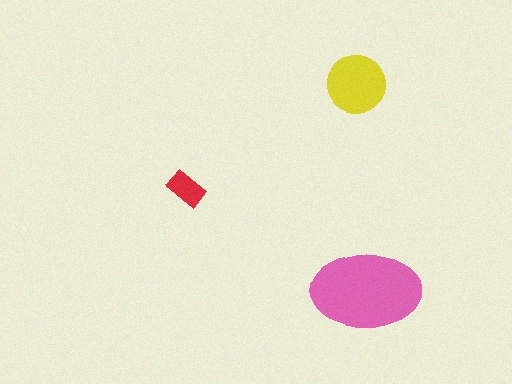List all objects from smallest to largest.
The red rectangle, the yellow circle, the pink ellipse.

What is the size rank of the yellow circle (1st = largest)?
2nd.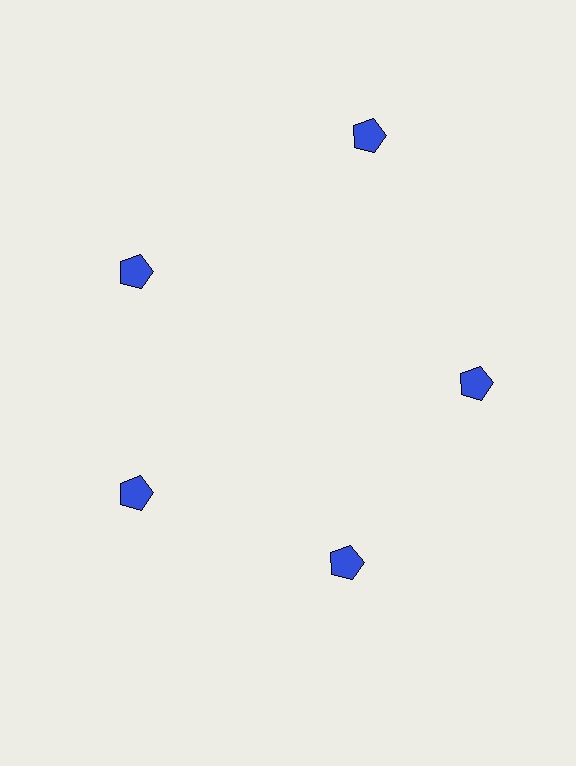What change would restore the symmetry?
The symmetry would be restored by moving it inward, back onto the ring so that all 5 pentagons sit at equal angles and equal distance from the center.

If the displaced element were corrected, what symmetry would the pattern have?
It would have 5-fold rotational symmetry — the pattern would map onto itself every 72 degrees.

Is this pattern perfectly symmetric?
No. The 5 blue pentagons are arranged in a ring, but one element near the 1 o'clock position is pushed outward from the center, breaking the 5-fold rotational symmetry.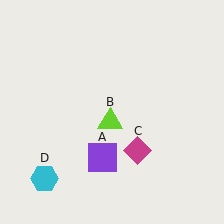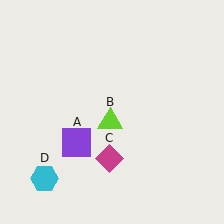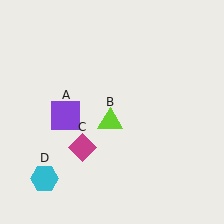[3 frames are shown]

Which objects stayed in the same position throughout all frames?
Lime triangle (object B) and cyan hexagon (object D) remained stationary.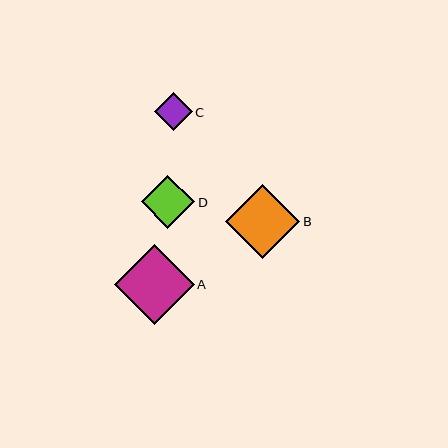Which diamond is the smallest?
Diamond C is the smallest with a size of approximately 38 pixels.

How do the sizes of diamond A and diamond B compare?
Diamond A and diamond B are approximately the same size.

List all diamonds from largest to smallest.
From largest to smallest: A, B, D, C.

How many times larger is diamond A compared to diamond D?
Diamond A is approximately 1.5 times the size of diamond D.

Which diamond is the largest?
Diamond A is the largest with a size of approximately 79 pixels.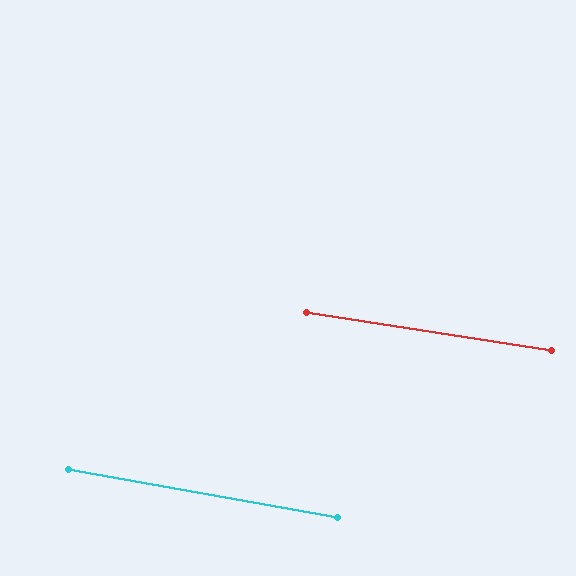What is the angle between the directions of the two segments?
Approximately 1 degree.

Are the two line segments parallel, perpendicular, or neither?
Parallel — their directions differ by only 1.2°.